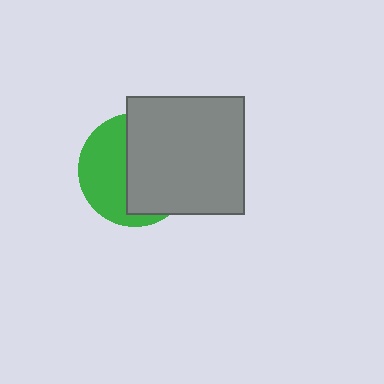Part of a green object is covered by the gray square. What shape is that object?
It is a circle.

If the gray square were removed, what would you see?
You would see the complete green circle.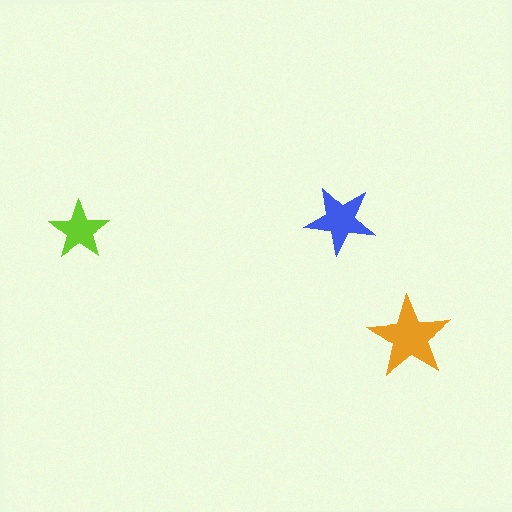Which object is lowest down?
The orange star is bottommost.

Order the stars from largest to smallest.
the orange one, the blue one, the lime one.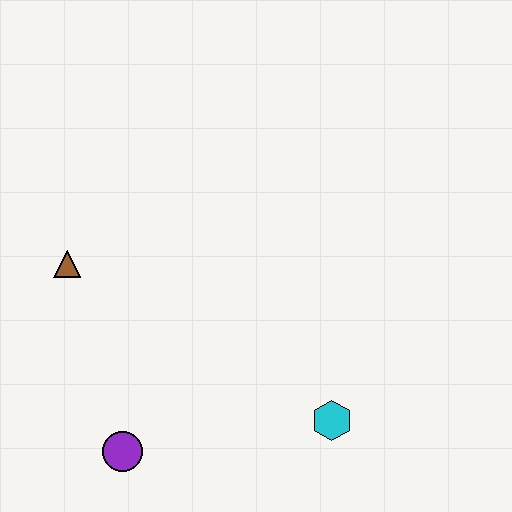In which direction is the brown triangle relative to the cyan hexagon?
The brown triangle is to the left of the cyan hexagon.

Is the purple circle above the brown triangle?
No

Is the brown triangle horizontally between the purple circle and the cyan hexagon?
No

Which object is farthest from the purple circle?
The cyan hexagon is farthest from the purple circle.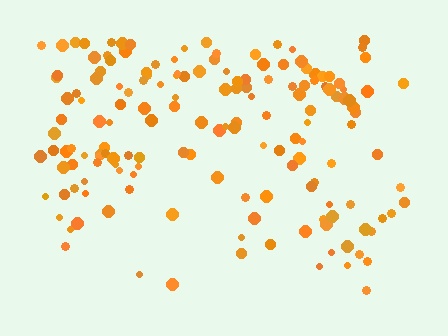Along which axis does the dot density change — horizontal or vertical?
Vertical.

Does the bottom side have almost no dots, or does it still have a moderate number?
Still a moderate number, just noticeably fewer than the top.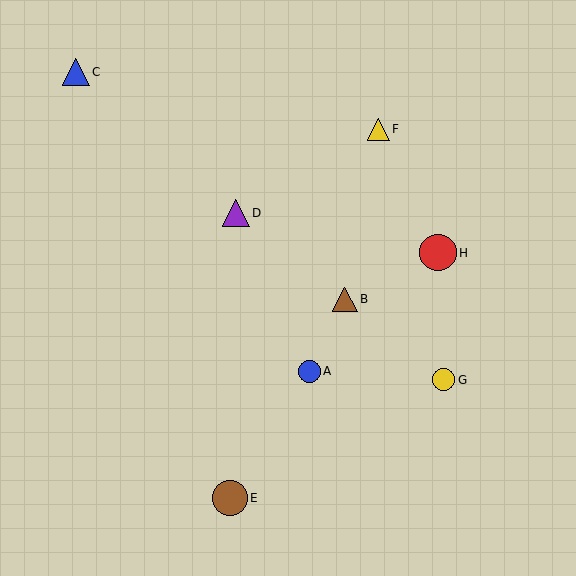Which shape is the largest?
The red circle (labeled H) is the largest.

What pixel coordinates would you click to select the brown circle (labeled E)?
Click at (230, 498) to select the brown circle E.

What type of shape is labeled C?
Shape C is a blue triangle.